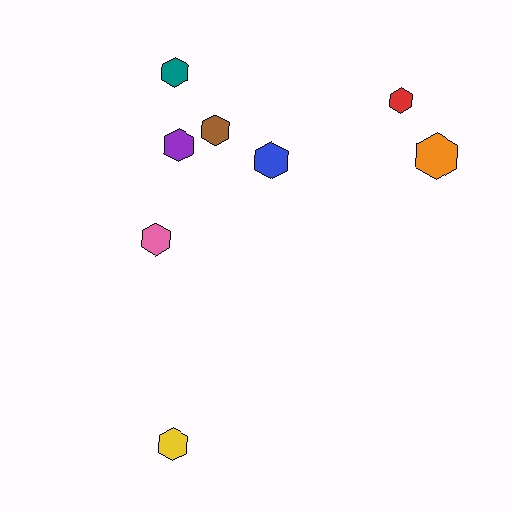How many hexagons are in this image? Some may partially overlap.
There are 8 hexagons.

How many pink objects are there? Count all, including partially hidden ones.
There is 1 pink object.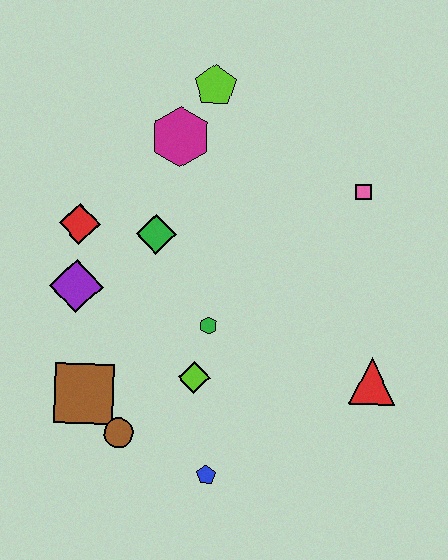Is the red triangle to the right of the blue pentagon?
Yes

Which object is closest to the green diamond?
The red diamond is closest to the green diamond.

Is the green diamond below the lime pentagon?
Yes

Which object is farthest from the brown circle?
The lime pentagon is farthest from the brown circle.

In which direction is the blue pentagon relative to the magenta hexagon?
The blue pentagon is below the magenta hexagon.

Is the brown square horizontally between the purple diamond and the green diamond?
Yes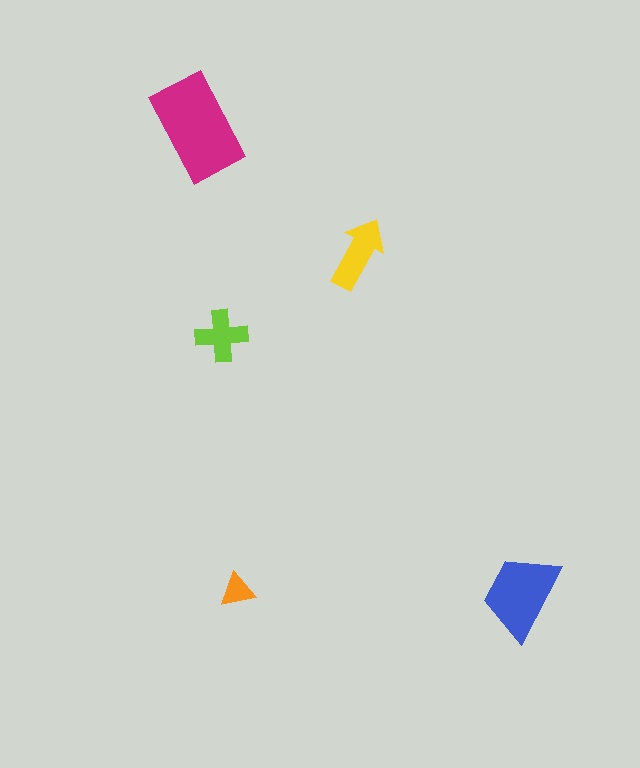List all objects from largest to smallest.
The magenta rectangle, the blue trapezoid, the yellow arrow, the lime cross, the orange triangle.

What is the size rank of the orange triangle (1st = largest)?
5th.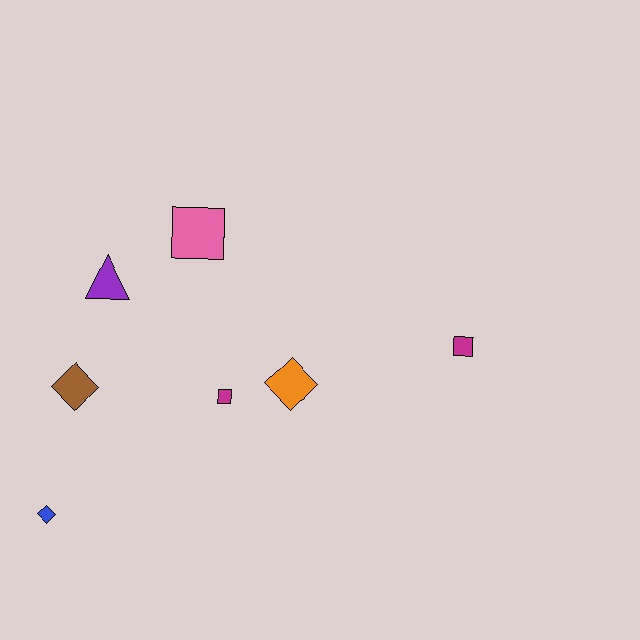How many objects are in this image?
There are 7 objects.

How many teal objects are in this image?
There are no teal objects.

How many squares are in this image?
There are 3 squares.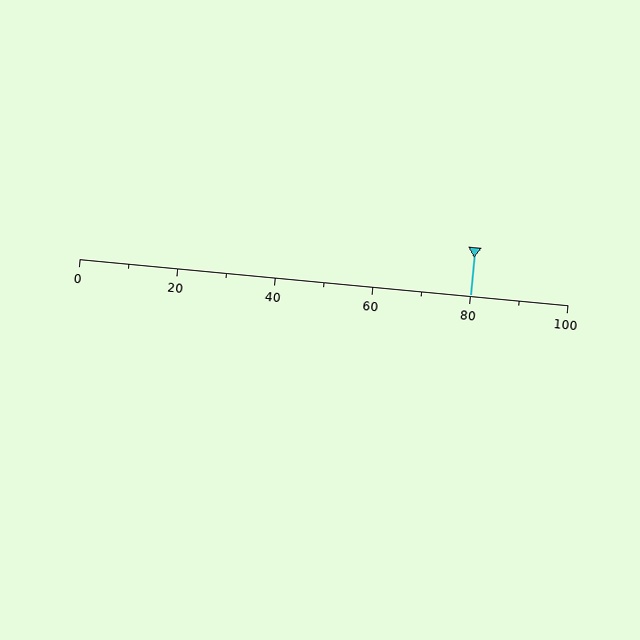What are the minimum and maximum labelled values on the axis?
The axis runs from 0 to 100.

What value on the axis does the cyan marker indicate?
The marker indicates approximately 80.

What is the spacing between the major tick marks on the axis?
The major ticks are spaced 20 apart.